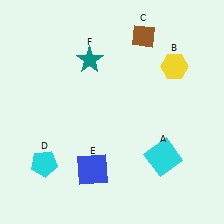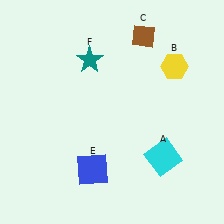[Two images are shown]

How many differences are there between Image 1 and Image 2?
There is 1 difference between the two images.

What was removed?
The cyan pentagon (D) was removed in Image 2.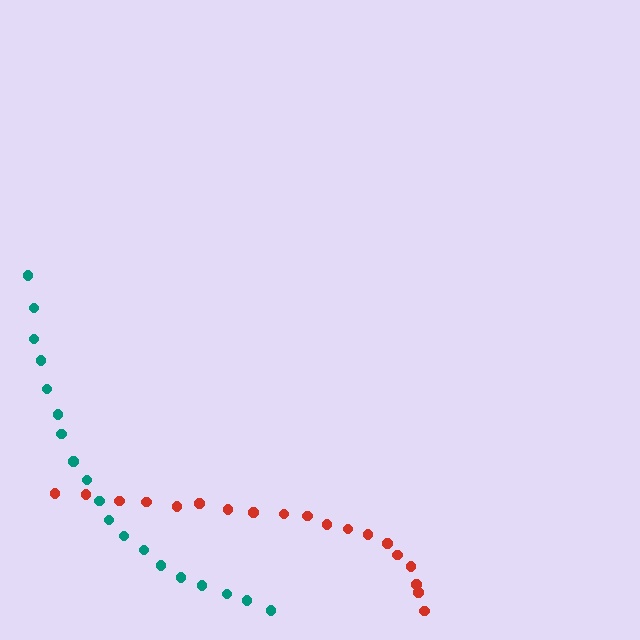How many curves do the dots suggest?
There are 2 distinct paths.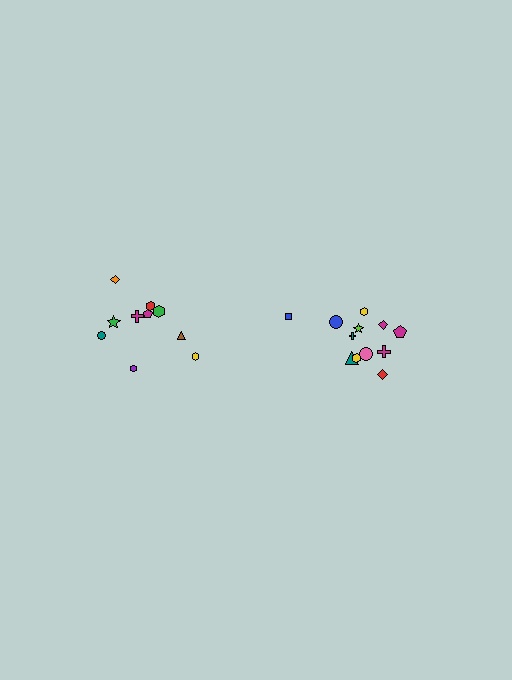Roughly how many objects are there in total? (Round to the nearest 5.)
Roughly 20 objects in total.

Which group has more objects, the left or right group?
The right group.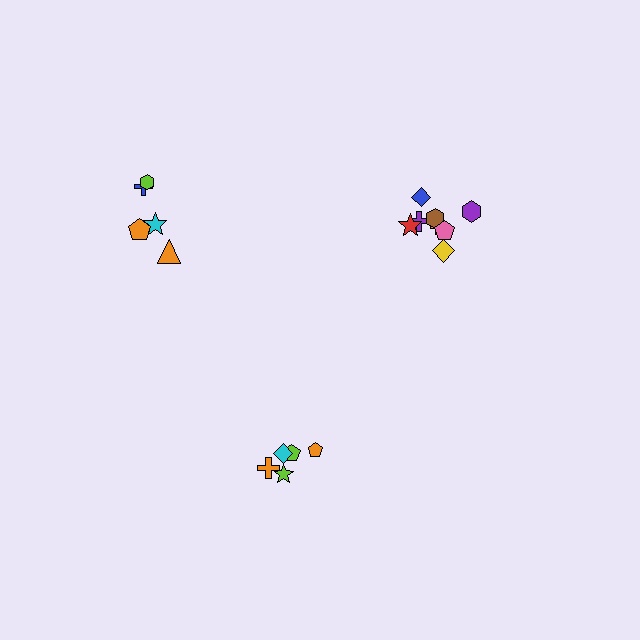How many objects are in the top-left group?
There are 5 objects.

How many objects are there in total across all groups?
There are 18 objects.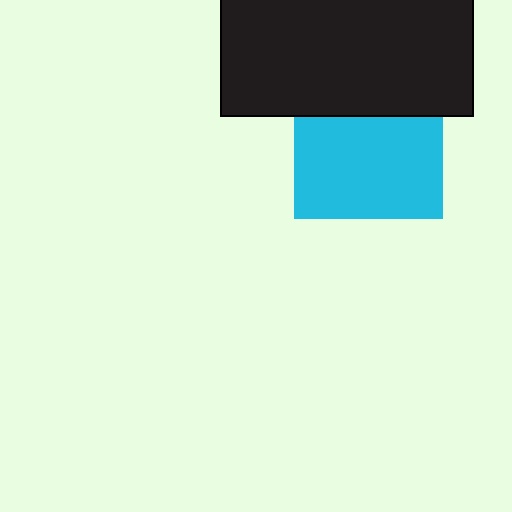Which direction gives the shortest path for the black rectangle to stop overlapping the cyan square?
Moving up gives the shortest separation.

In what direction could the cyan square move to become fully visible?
The cyan square could move down. That would shift it out from behind the black rectangle entirely.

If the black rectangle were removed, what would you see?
You would see the complete cyan square.